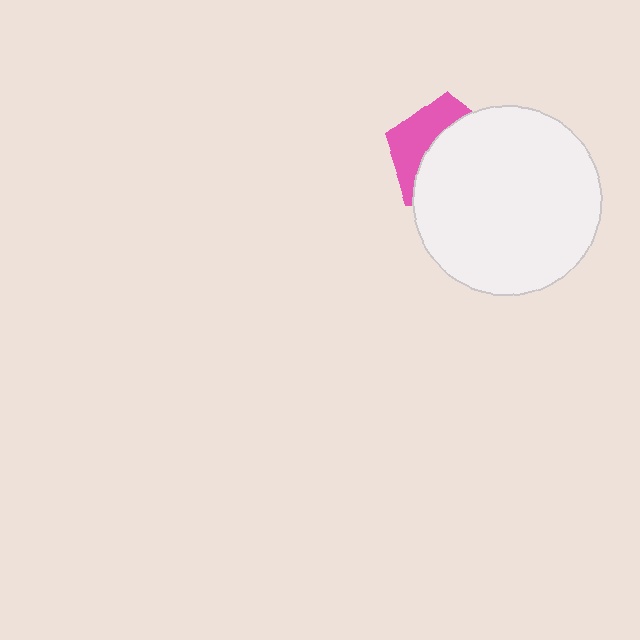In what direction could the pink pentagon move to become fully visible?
The pink pentagon could move toward the upper-left. That would shift it out from behind the white circle entirely.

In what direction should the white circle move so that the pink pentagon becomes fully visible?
The white circle should move toward the lower-right. That is the shortest direction to clear the overlap and leave the pink pentagon fully visible.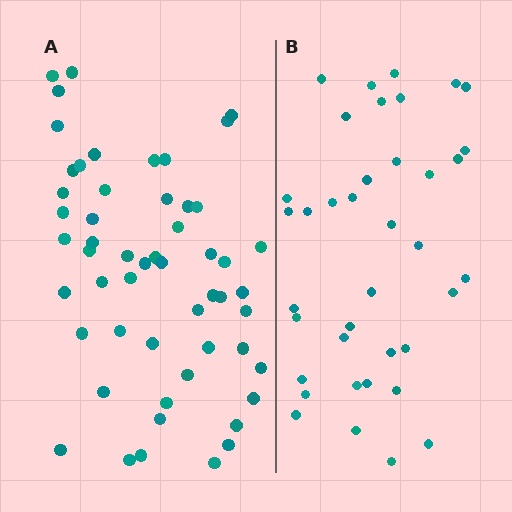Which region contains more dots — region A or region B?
Region A (the left region) has more dots.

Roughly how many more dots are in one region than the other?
Region A has approximately 15 more dots than region B.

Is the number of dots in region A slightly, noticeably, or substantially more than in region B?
Region A has noticeably more, but not dramatically so. The ratio is roughly 1.4 to 1.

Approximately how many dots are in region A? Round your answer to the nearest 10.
About 50 dots. (The exact count is 54, which rounds to 50.)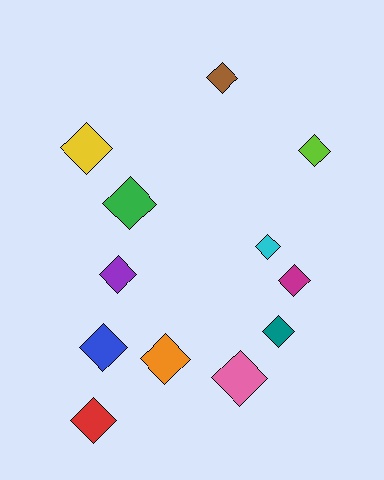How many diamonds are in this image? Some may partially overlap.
There are 12 diamonds.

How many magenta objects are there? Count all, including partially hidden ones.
There is 1 magenta object.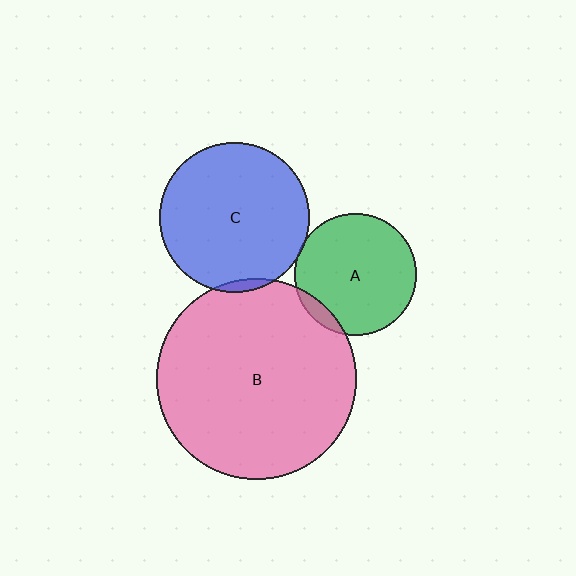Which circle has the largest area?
Circle B (pink).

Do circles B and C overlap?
Yes.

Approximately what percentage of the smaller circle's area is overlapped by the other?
Approximately 5%.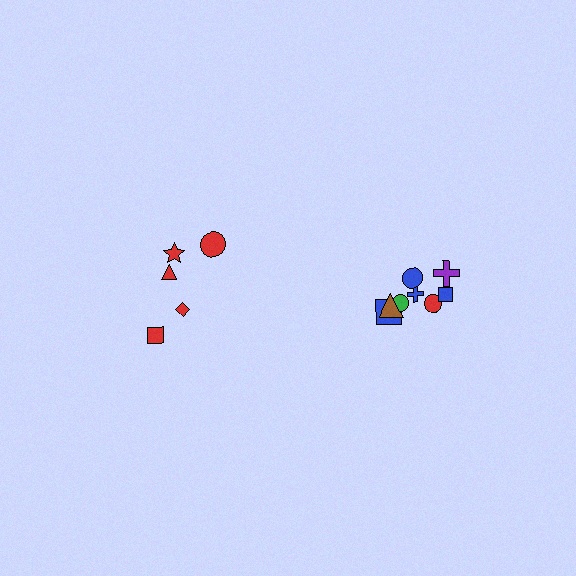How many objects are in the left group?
There are 5 objects.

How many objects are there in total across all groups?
There are 13 objects.